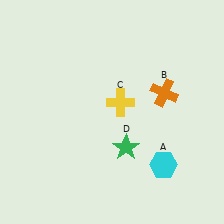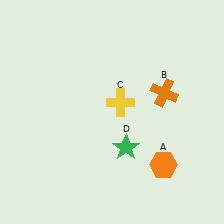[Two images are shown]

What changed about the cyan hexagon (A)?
In Image 1, A is cyan. In Image 2, it changed to orange.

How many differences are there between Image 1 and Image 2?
There is 1 difference between the two images.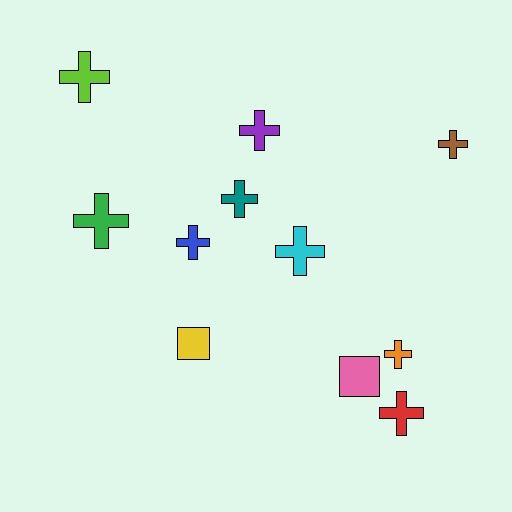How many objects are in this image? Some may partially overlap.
There are 11 objects.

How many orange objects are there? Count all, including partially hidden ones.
There is 1 orange object.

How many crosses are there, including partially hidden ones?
There are 9 crosses.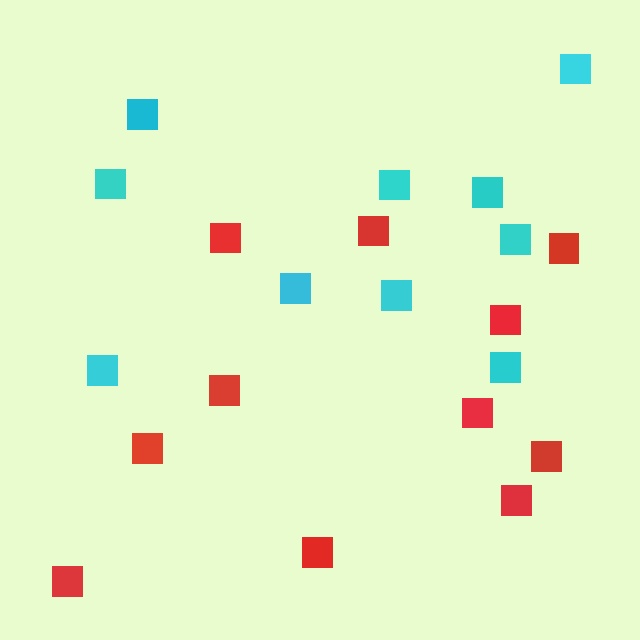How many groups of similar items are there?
There are 2 groups: one group of cyan squares (10) and one group of red squares (11).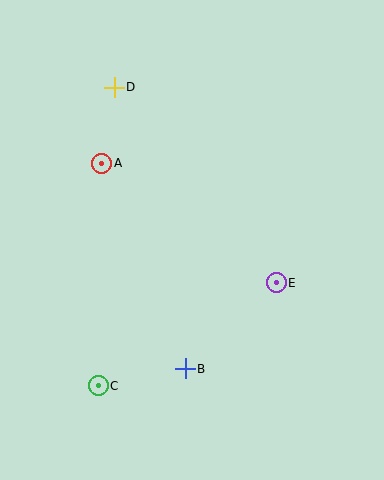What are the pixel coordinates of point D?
Point D is at (114, 87).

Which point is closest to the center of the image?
Point E at (276, 283) is closest to the center.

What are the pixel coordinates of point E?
Point E is at (276, 283).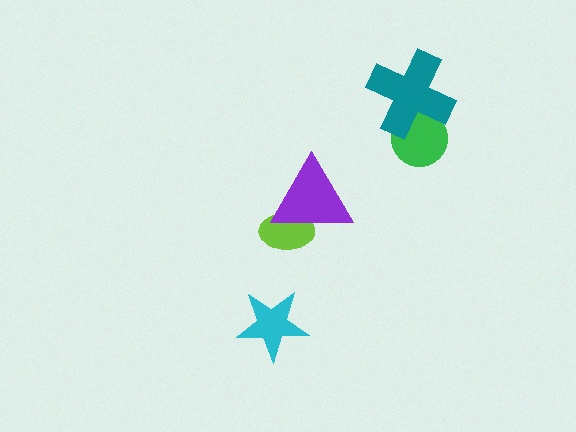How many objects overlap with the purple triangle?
1 object overlaps with the purple triangle.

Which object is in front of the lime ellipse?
The purple triangle is in front of the lime ellipse.